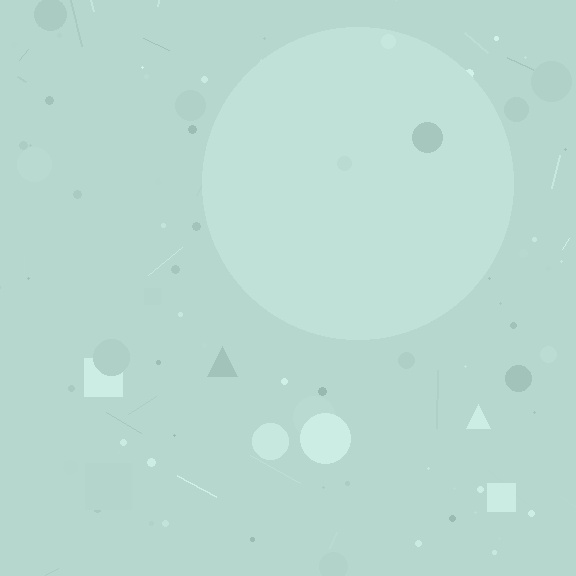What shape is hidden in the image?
A circle is hidden in the image.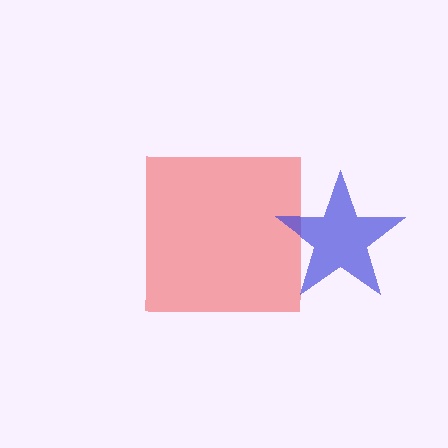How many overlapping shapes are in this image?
There are 2 overlapping shapes in the image.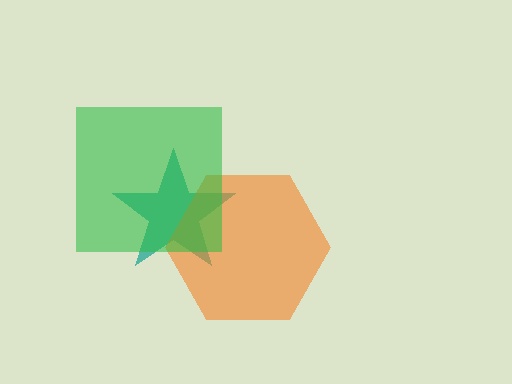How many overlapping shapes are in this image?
There are 3 overlapping shapes in the image.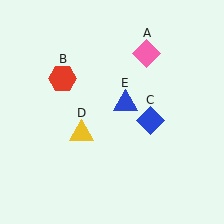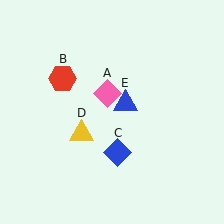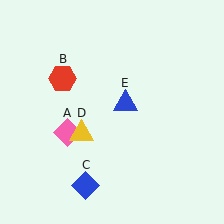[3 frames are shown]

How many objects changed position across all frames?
2 objects changed position: pink diamond (object A), blue diamond (object C).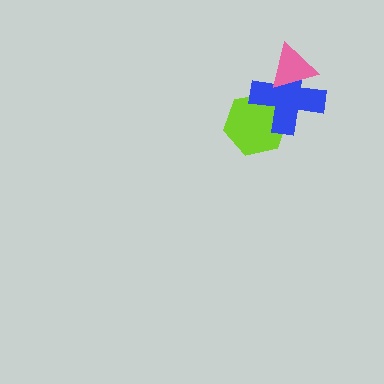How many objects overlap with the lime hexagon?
1 object overlaps with the lime hexagon.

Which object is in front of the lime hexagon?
The blue cross is in front of the lime hexagon.